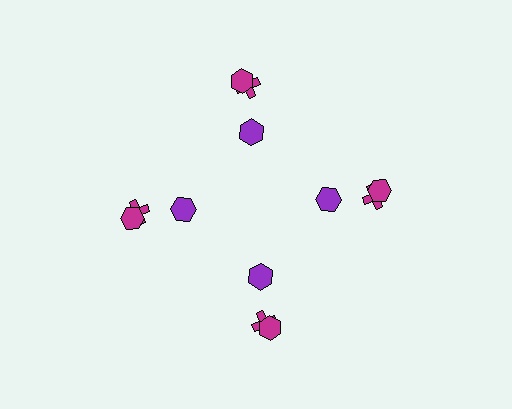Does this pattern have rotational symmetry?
Yes, this pattern has 4-fold rotational symmetry. It looks the same after rotating 90 degrees around the center.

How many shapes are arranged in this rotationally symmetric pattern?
There are 12 shapes, arranged in 4 groups of 3.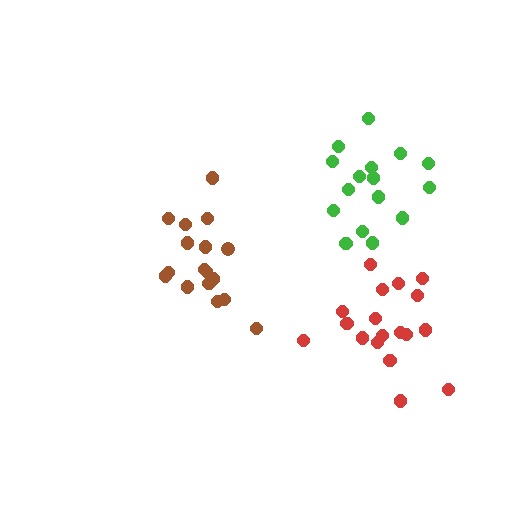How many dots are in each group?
Group 1: 17 dots, Group 2: 16 dots, Group 3: 18 dots (51 total).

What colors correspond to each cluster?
The clusters are colored: brown, green, red.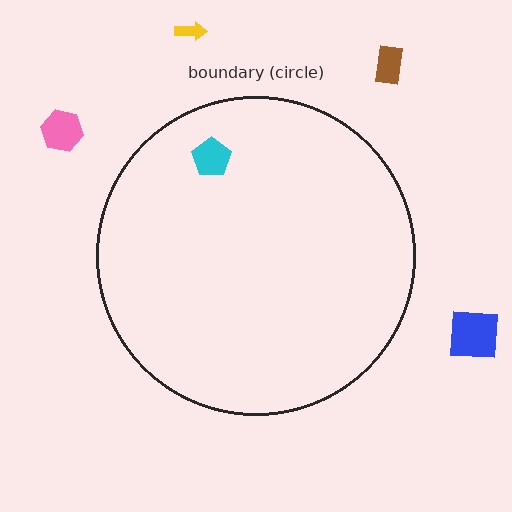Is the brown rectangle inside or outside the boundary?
Outside.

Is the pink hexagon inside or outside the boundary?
Outside.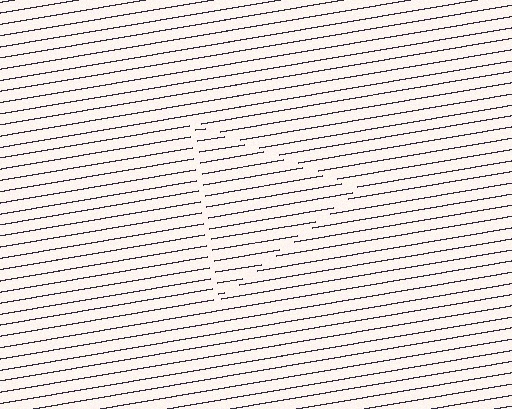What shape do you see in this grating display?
An illusory triangle. The interior of the shape contains the same grating, shifted by half a period — the contour is defined by the phase discontinuity where line-ends from the inner and outer gratings abut.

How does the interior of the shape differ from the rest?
The interior of the shape contains the same grating, shifted by half a period — the contour is defined by the phase discontinuity where line-ends from the inner and outer gratings abut.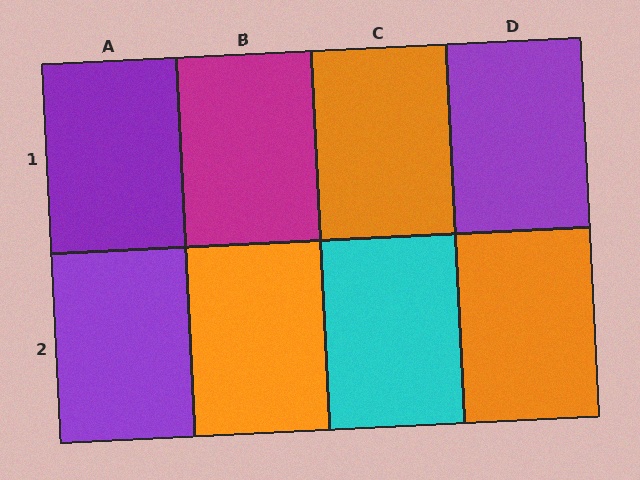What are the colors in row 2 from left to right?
Purple, orange, cyan, orange.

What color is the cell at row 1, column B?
Magenta.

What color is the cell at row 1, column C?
Orange.